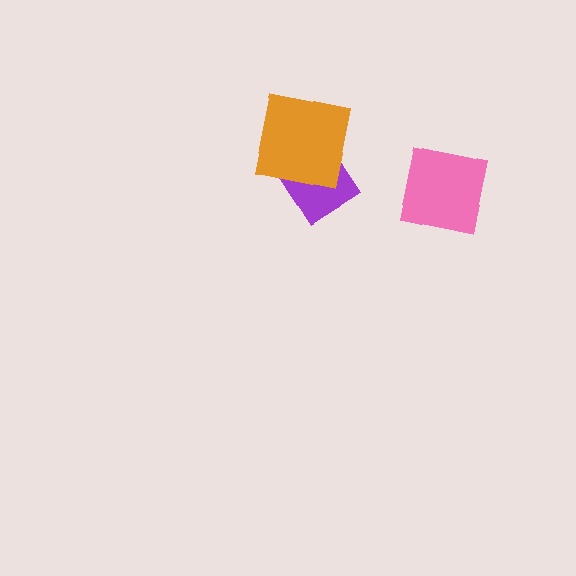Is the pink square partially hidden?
No, no other shape covers it.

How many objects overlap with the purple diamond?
1 object overlaps with the purple diamond.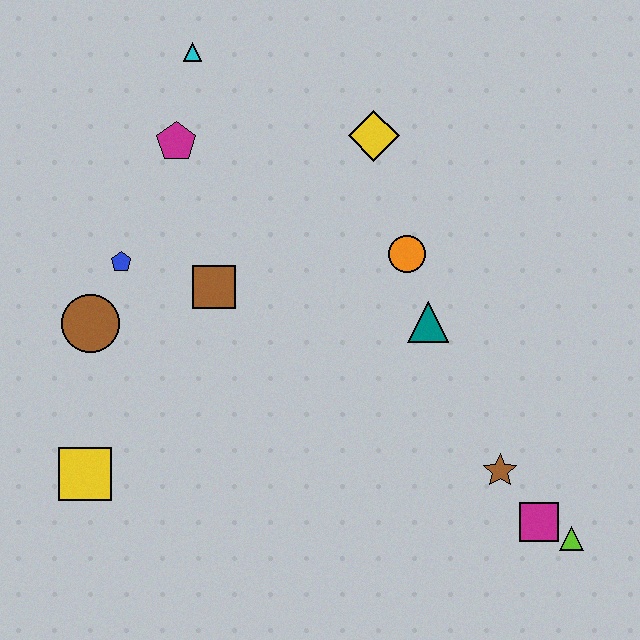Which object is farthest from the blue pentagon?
The lime triangle is farthest from the blue pentagon.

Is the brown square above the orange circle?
No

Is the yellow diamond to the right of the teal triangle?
No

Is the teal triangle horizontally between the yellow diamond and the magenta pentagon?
No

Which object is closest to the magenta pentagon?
The cyan triangle is closest to the magenta pentagon.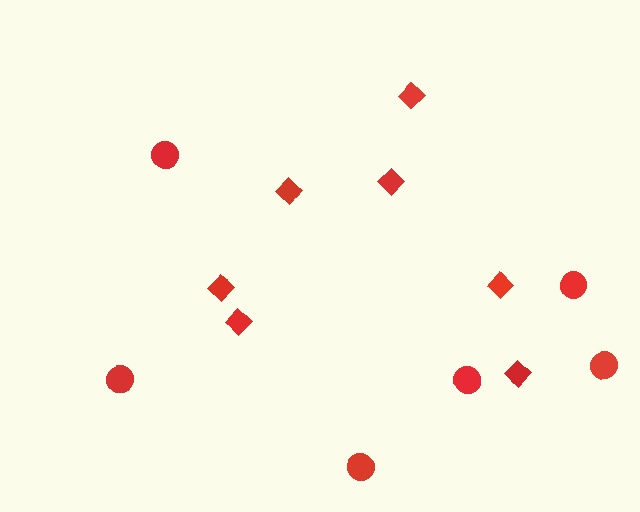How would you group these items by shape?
There are 2 groups: one group of diamonds (7) and one group of circles (6).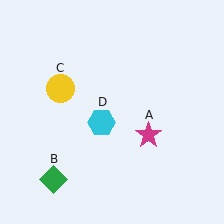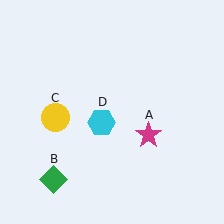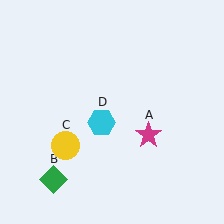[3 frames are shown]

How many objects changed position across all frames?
1 object changed position: yellow circle (object C).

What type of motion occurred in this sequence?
The yellow circle (object C) rotated counterclockwise around the center of the scene.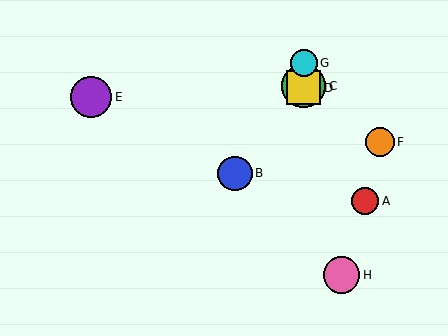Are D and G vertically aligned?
Yes, both are at x≈304.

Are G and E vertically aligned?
No, G is at x≈304 and E is at x≈91.